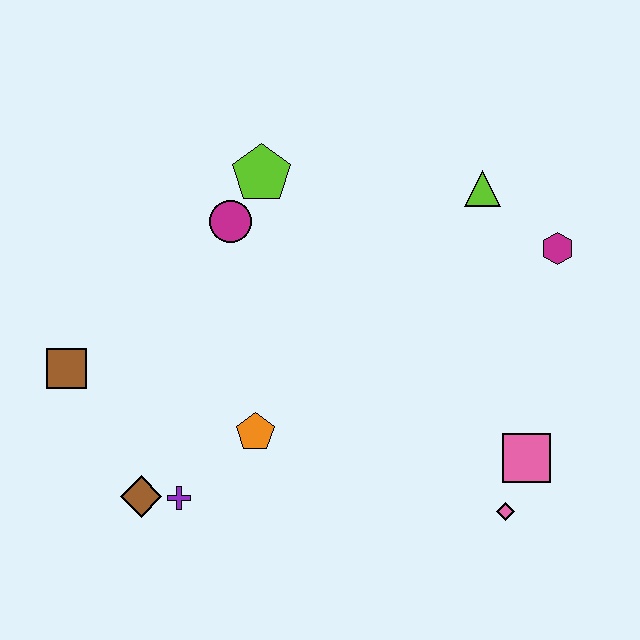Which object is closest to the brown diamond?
The purple cross is closest to the brown diamond.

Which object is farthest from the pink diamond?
The brown square is farthest from the pink diamond.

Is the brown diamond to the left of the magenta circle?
Yes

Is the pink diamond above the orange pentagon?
No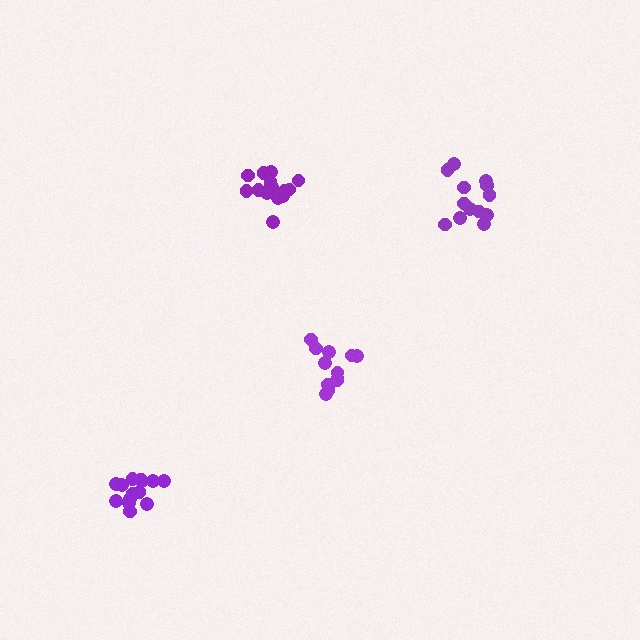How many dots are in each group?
Group 1: 12 dots, Group 2: 15 dots, Group 3: 14 dots, Group 4: 13 dots (54 total).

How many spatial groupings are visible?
There are 4 spatial groupings.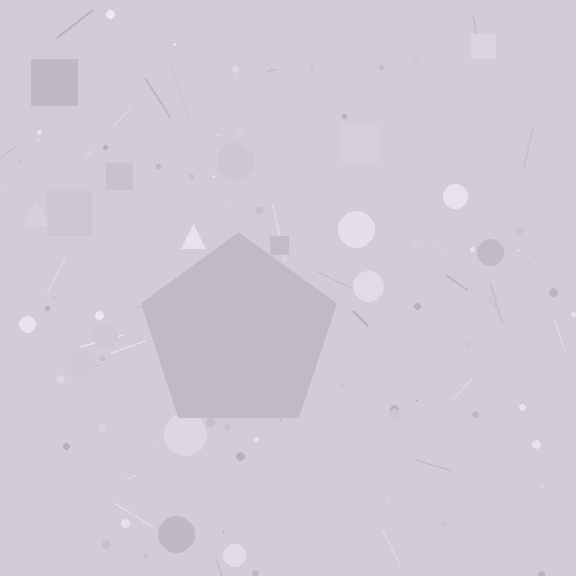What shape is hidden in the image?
A pentagon is hidden in the image.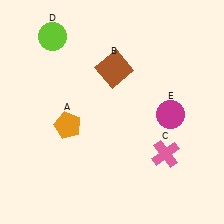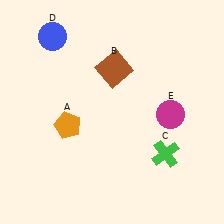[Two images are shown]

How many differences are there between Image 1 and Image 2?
There are 2 differences between the two images.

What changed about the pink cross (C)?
In Image 1, C is pink. In Image 2, it changed to green.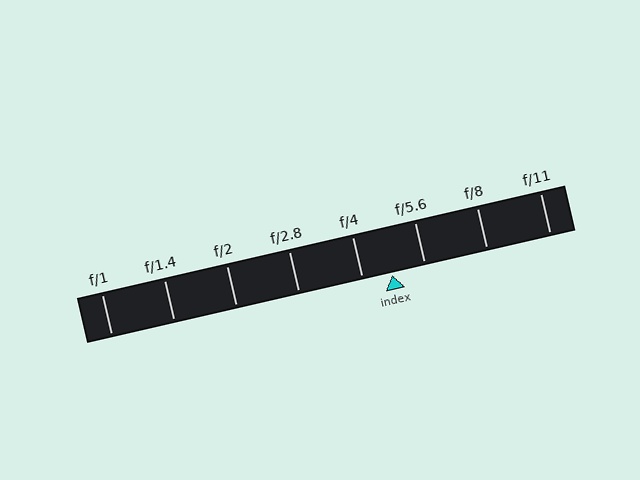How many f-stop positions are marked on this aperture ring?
There are 8 f-stop positions marked.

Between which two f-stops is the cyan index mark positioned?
The index mark is between f/4 and f/5.6.